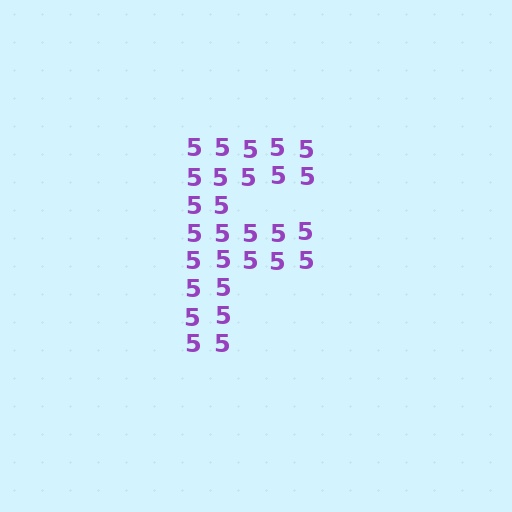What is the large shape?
The large shape is the letter F.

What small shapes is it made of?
It is made of small digit 5's.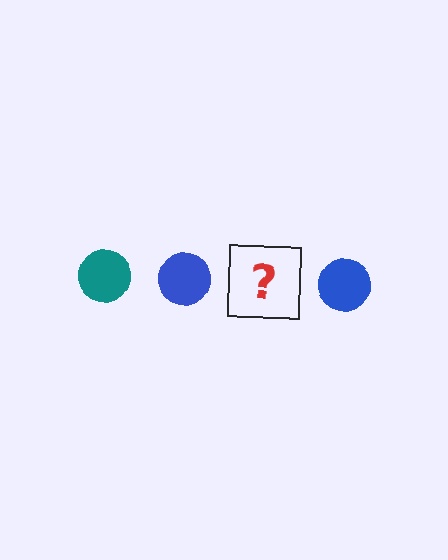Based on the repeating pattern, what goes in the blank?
The blank should be a teal circle.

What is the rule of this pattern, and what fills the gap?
The rule is that the pattern cycles through teal, blue circles. The gap should be filled with a teal circle.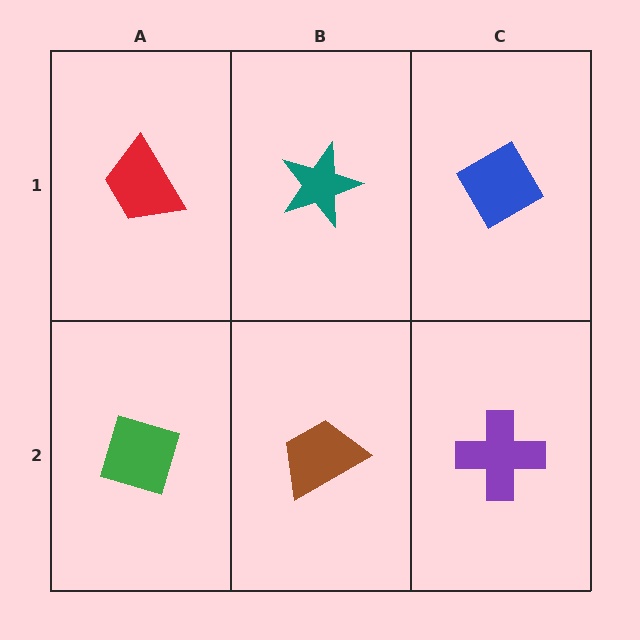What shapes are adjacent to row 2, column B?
A teal star (row 1, column B), a green diamond (row 2, column A), a purple cross (row 2, column C).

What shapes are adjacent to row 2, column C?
A blue diamond (row 1, column C), a brown trapezoid (row 2, column B).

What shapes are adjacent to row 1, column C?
A purple cross (row 2, column C), a teal star (row 1, column B).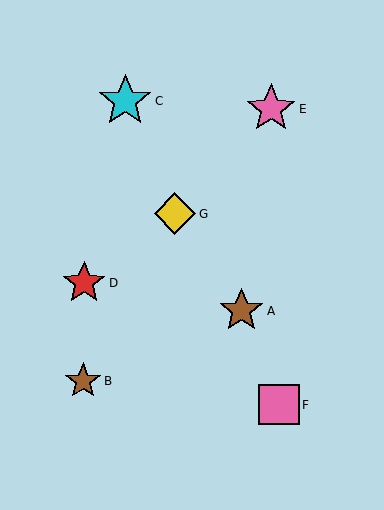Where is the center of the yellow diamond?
The center of the yellow diamond is at (175, 214).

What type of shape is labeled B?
Shape B is a brown star.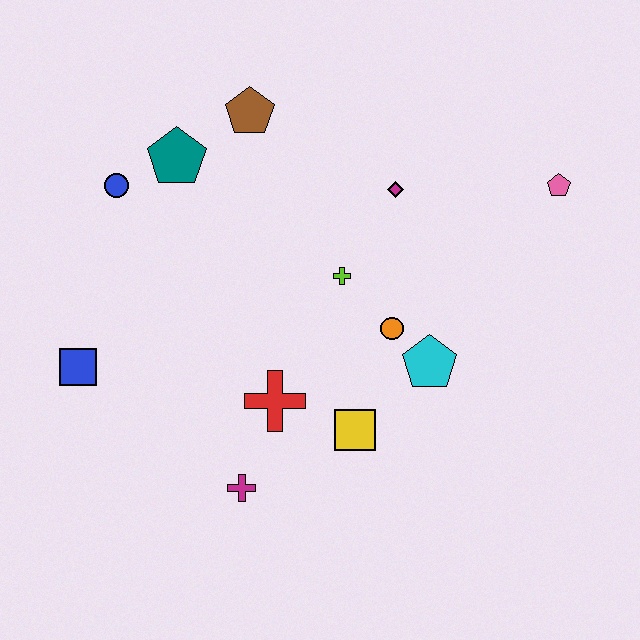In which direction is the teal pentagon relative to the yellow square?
The teal pentagon is above the yellow square.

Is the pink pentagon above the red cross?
Yes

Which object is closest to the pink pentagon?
The magenta diamond is closest to the pink pentagon.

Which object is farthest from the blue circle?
The pink pentagon is farthest from the blue circle.